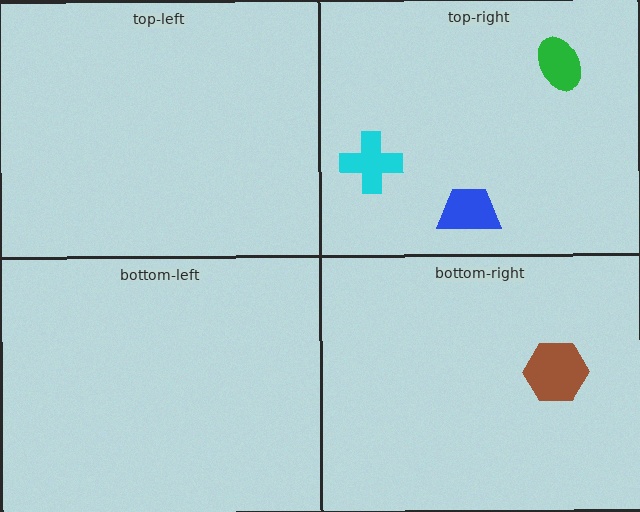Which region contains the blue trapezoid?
The top-right region.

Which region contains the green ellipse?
The top-right region.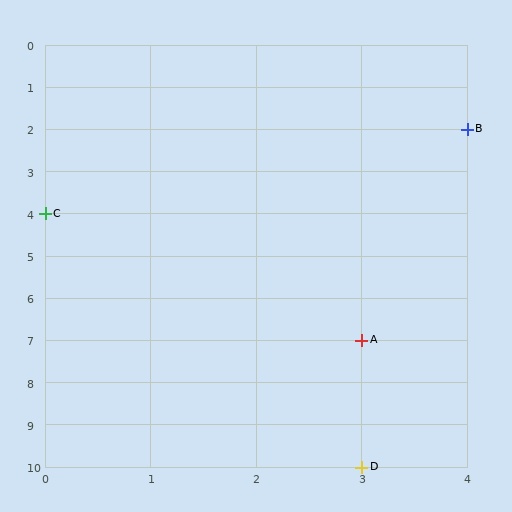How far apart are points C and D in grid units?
Points C and D are 3 columns and 6 rows apart (about 6.7 grid units diagonally).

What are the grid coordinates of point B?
Point B is at grid coordinates (4, 2).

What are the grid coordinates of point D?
Point D is at grid coordinates (3, 10).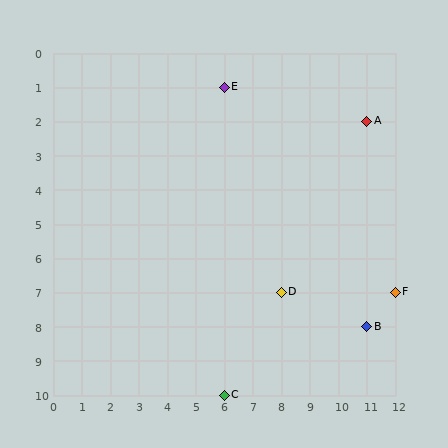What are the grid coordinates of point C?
Point C is at grid coordinates (6, 10).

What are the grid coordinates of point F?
Point F is at grid coordinates (12, 7).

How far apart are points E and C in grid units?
Points E and C are 9 rows apart.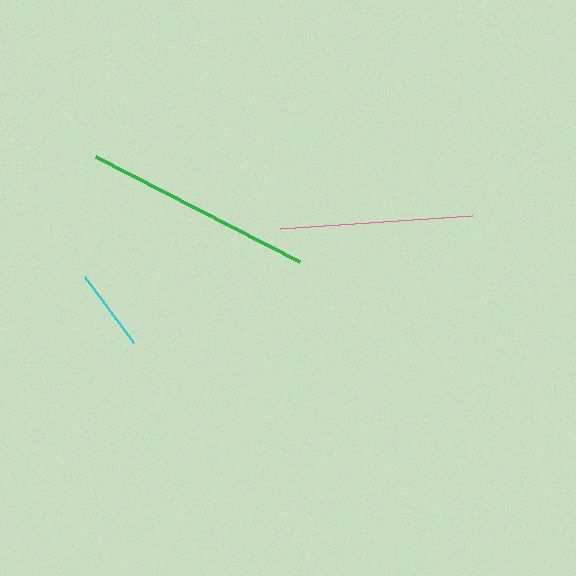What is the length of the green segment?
The green segment is approximately 230 pixels long.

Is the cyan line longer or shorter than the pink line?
The pink line is longer than the cyan line.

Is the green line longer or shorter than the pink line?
The green line is longer than the pink line.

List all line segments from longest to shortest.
From longest to shortest: green, pink, cyan.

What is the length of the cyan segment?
The cyan segment is approximately 82 pixels long.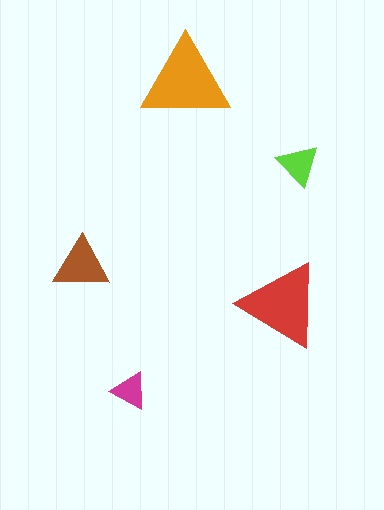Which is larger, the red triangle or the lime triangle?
The red one.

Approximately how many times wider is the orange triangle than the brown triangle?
About 1.5 times wider.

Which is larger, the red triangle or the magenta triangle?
The red one.